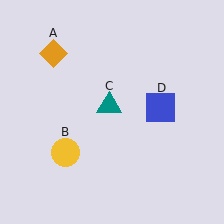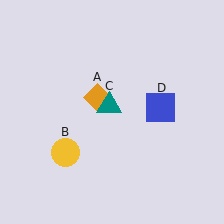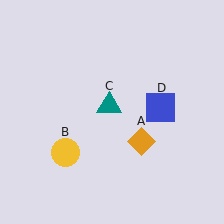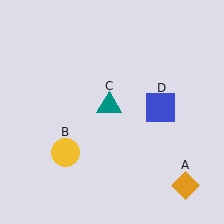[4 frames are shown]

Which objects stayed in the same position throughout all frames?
Yellow circle (object B) and teal triangle (object C) and blue square (object D) remained stationary.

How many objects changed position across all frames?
1 object changed position: orange diamond (object A).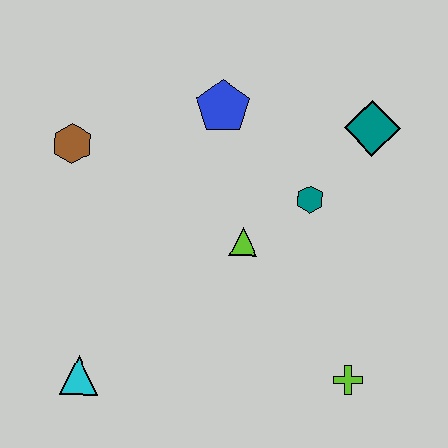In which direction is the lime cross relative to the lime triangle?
The lime cross is below the lime triangle.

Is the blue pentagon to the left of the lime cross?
Yes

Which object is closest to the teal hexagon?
The lime triangle is closest to the teal hexagon.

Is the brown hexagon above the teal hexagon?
Yes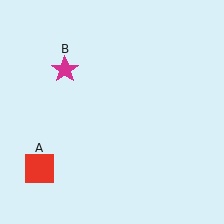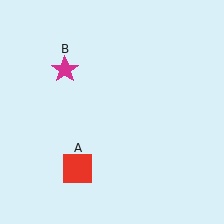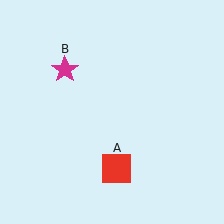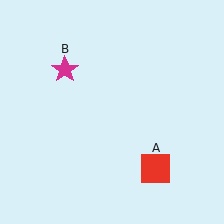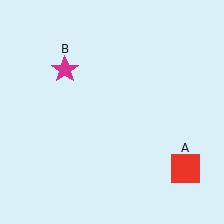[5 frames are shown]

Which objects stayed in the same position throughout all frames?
Magenta star (object B) remained stationary.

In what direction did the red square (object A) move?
The red square (object A) moved right.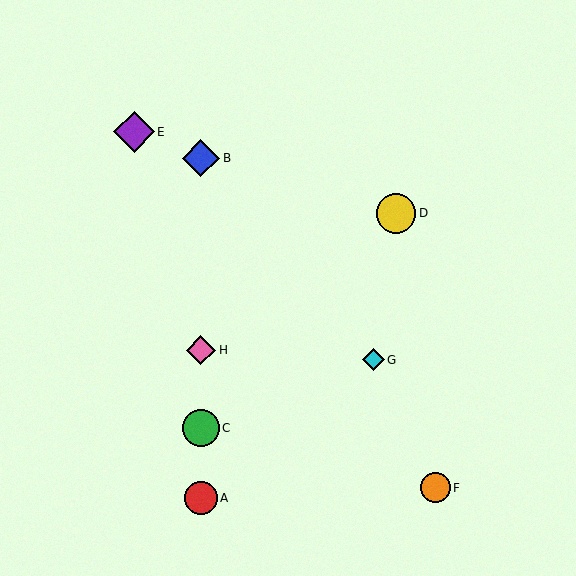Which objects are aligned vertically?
Objects A, B, C, H are aligned vertically.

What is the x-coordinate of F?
Object F is at x≈435.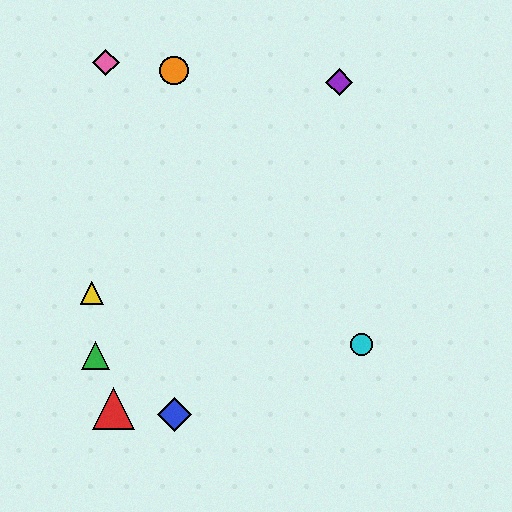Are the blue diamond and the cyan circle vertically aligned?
No, the blue diamond is at x≈174 and the cyan circle is at x≈361.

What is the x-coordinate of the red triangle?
The red triangle is at x≈114.